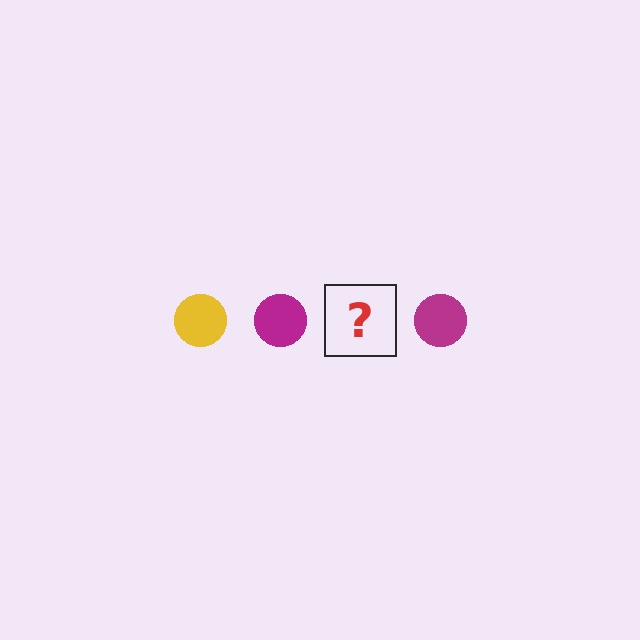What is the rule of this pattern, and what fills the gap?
The rule is that the pattern cycles through yellow, magenta circles. The gap should be filled with a yellow circle.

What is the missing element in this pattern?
The missing element is a yellow circle.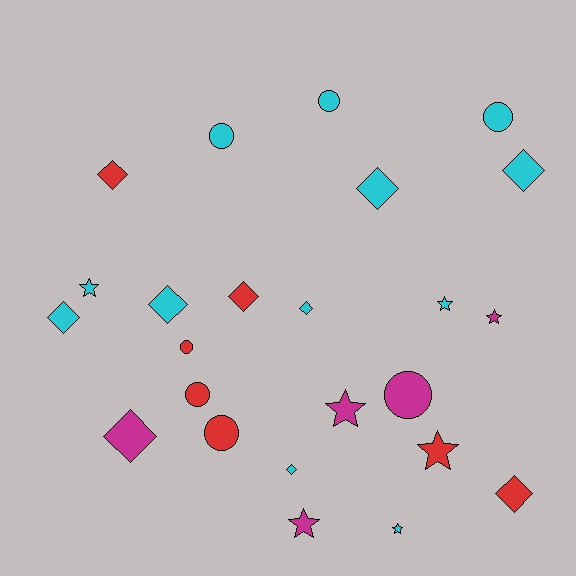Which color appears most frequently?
Cyan, with 12 objects.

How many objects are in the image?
There are 24 objects.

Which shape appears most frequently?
Diamond, with 10 objects.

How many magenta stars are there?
There are 3 magenta stars.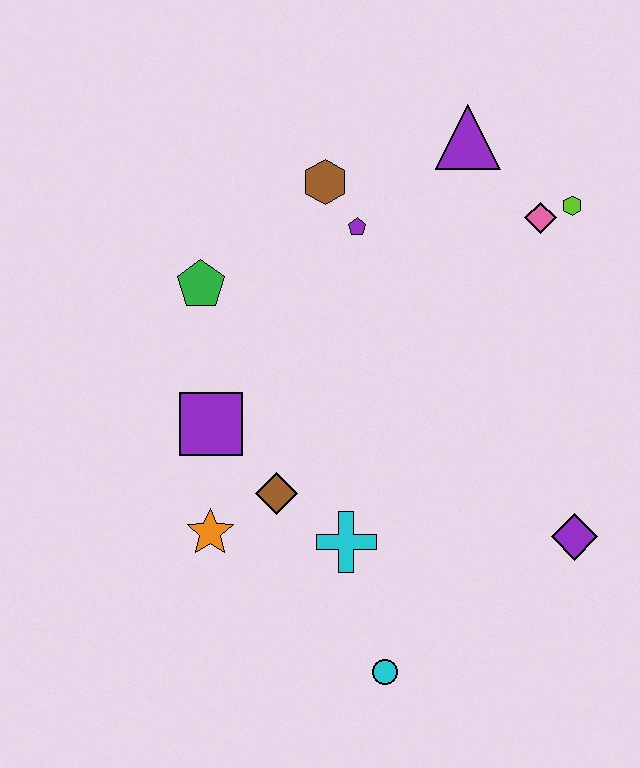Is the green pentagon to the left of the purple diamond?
Yes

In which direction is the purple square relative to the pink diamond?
The purple square is to the left of the pink diamond.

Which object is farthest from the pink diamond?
The cyan circle is farthest from the pink diamond.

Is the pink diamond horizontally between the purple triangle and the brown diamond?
No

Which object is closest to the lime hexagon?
The pink diamond is closest to the lime hexagon.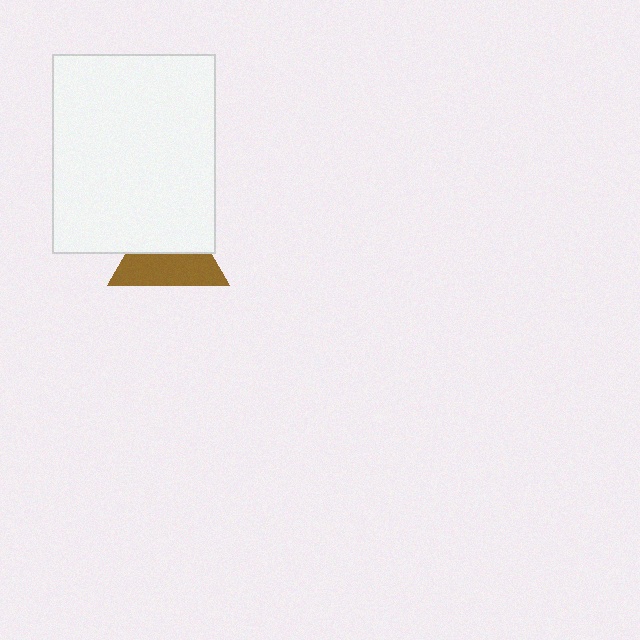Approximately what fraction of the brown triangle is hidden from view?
Roughly 49% of the brown triangle is hidden behind the white rectangle.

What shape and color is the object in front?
The object in front is a white rectangle.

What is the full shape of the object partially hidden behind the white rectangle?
The partially hidden object is a brown triangle.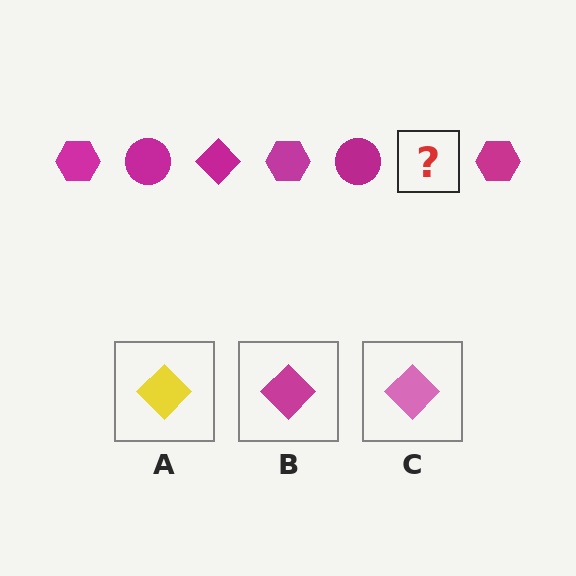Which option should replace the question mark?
Option B.